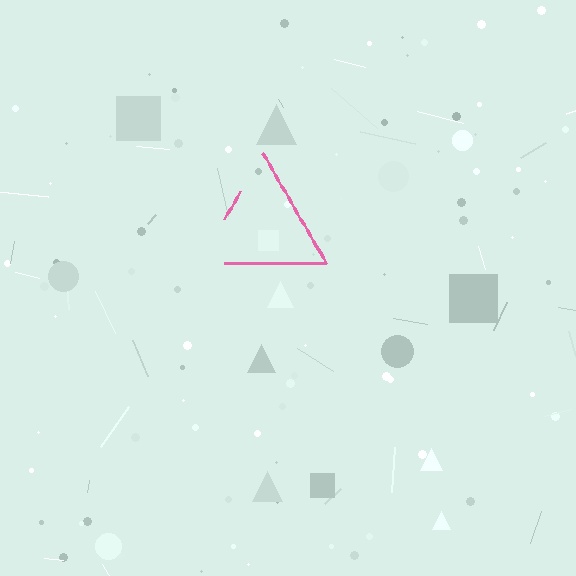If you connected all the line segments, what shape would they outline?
They would outline a triangle.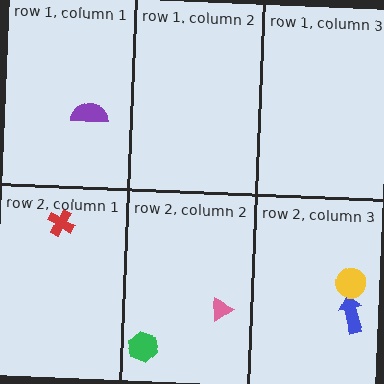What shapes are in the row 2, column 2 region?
The pink triangle, the green hexagon.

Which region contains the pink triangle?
The row 2, column 2 region.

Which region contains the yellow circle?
The row 2, column 3 region.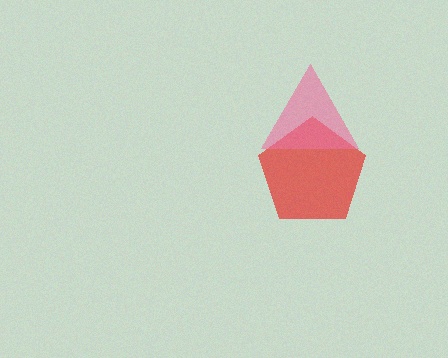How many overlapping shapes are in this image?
There are 2 overlapping shapes in the image.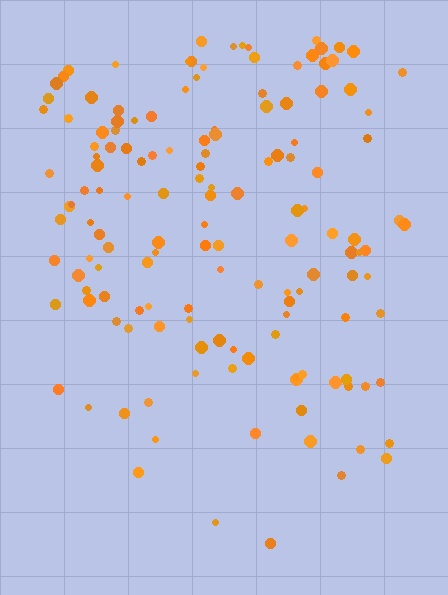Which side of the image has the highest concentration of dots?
The top.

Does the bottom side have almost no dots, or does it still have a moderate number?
Still a moderate number, just noticeably fewer than the top.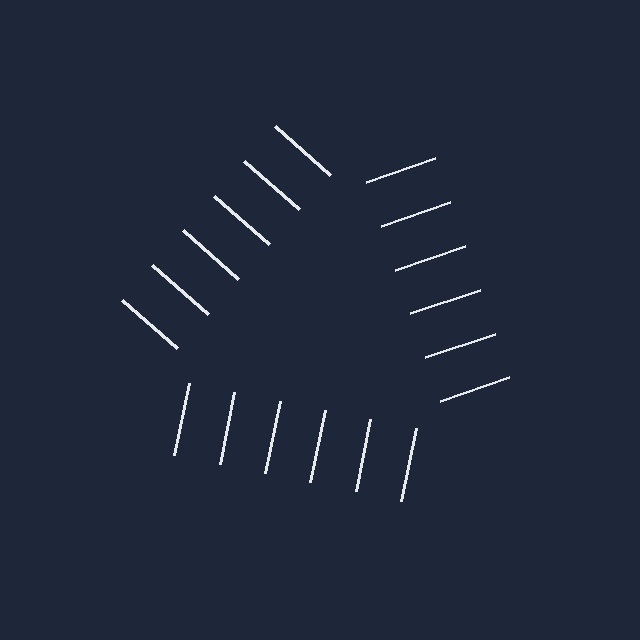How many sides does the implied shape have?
3 sides — the line-ends trace a triangle.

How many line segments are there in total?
18 — 6 along each of the 3 edges.